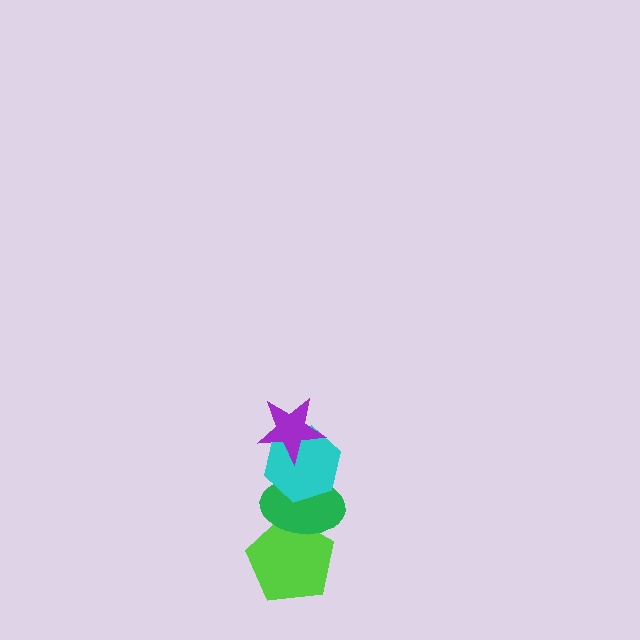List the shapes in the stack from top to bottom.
From top to bottom: the purple star, the cyan hexagon, the green ellipse, the lime pentagon.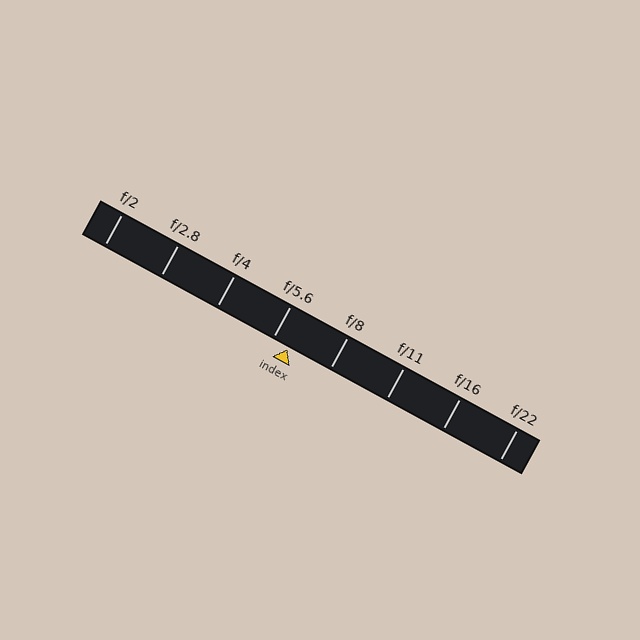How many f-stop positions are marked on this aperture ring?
There are 8 f-stop positions marked.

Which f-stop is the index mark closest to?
The index mark is closest to f/5.6.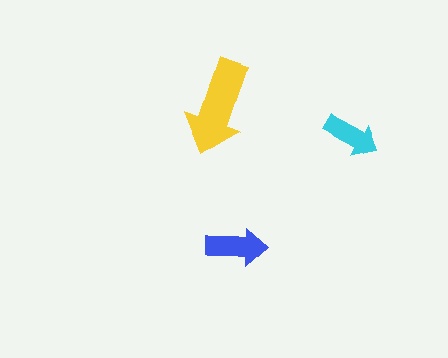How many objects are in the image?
There are 3 objects in the image.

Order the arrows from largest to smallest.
the yellow one, the blue one, the cyan one.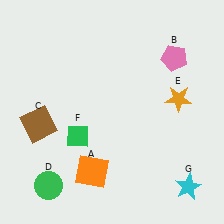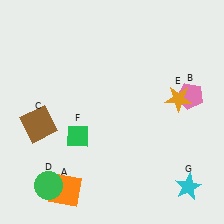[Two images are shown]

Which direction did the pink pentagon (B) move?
The pink pentagon (B) moved down.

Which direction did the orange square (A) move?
The orange square (A) moved left.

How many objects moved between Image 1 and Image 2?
2 objects moved between the two images.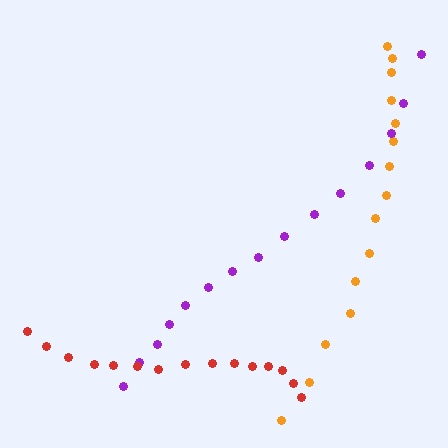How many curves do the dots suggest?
There are 3 distinct paths.